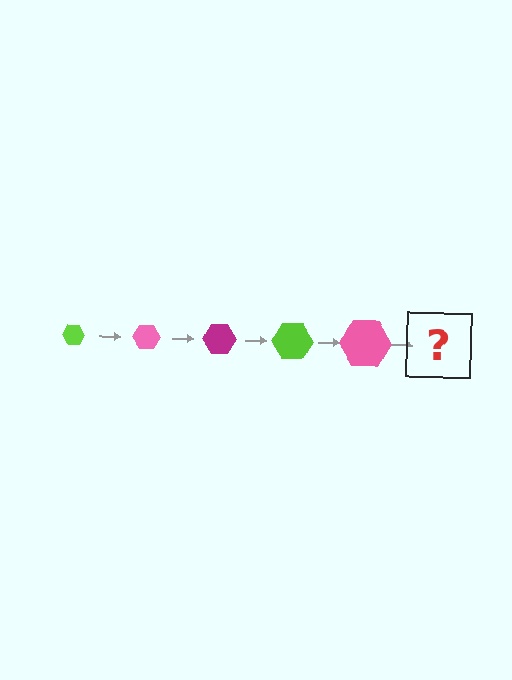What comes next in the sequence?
The next element should be a magenta hexagon, larger than the previous one.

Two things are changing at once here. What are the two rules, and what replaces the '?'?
The two rules are that the hexagon grows larger each step and the color cycles through lime, pink, and magenta. The '?' should be a magenta hexagon, larger than the previous one.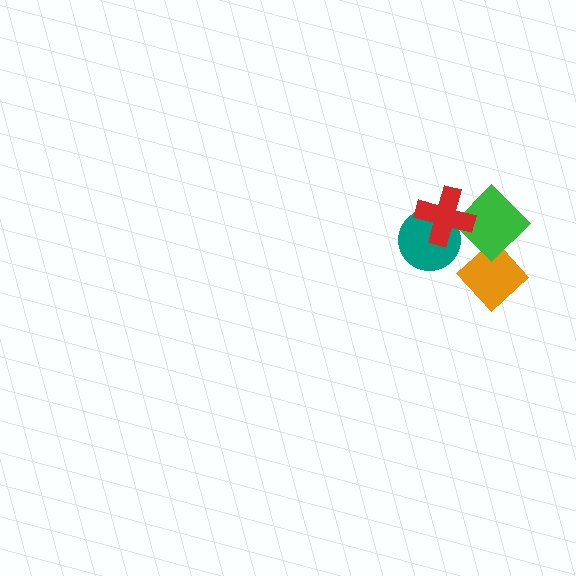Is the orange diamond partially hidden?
Yes, it is partially covered by another shape.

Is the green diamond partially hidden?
Yes, it is partially covered by another shape.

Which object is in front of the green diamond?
The red cross is in front of the green diamond.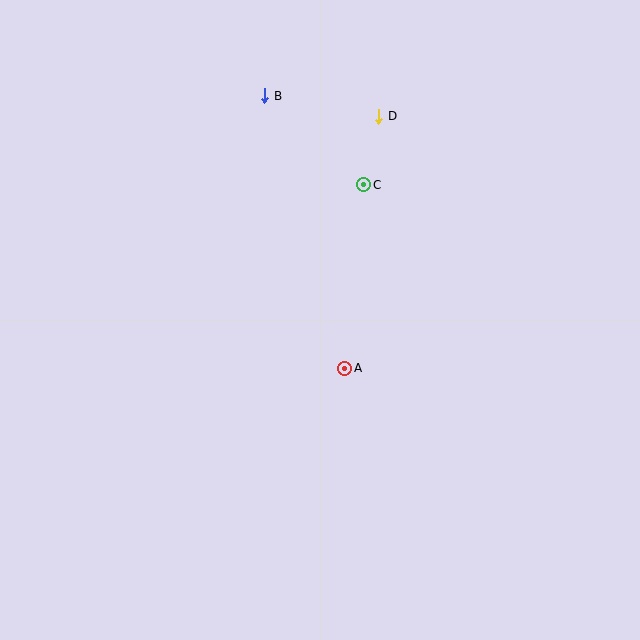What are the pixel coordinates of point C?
Point C is at (364, 185).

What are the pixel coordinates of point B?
Point B is at (265, 96).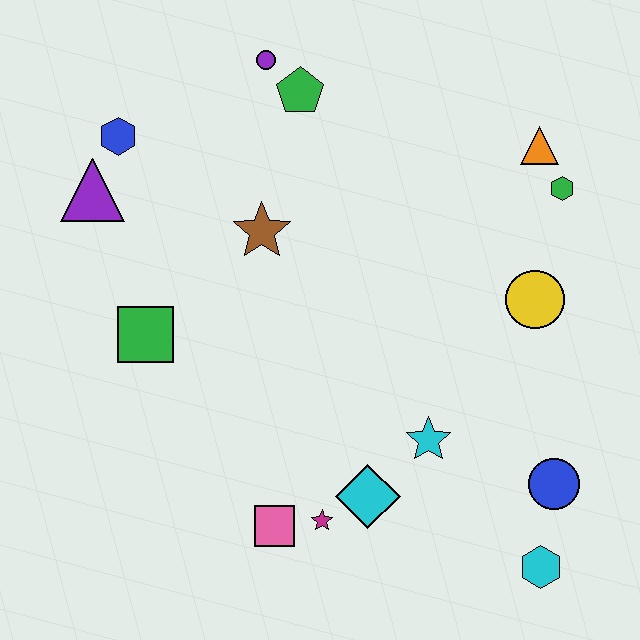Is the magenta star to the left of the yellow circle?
Yes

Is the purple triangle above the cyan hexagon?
Yes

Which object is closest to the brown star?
The green pentagon is closest to the brown star.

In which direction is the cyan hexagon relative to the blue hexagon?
The cyan hexagon is below the blue hexagon.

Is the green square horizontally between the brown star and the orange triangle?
No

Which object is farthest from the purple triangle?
The cyan hexagon is farthest from the purple triangle.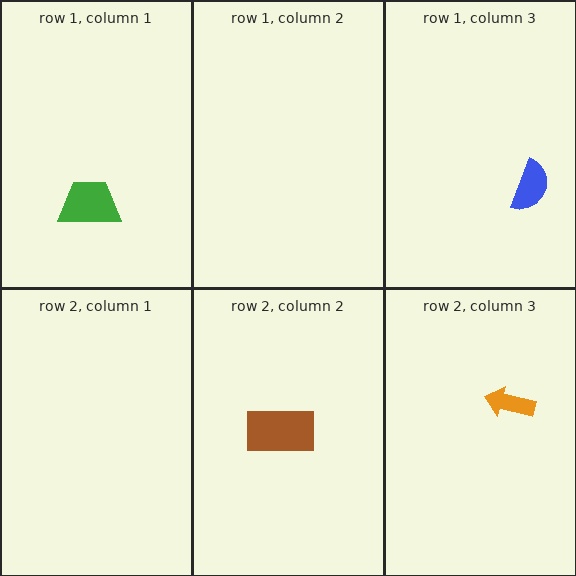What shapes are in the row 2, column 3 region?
The orange arrow.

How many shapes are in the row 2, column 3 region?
1.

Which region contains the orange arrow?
The row 2, column 3 region.